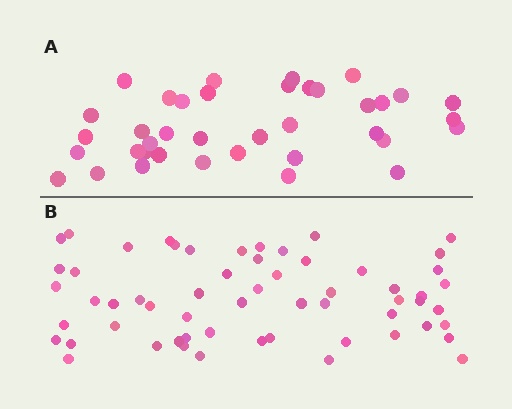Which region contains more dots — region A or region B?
Region B (the bottom region) has more dots.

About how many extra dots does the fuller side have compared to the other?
Region B has approximately 20 more dots than region A.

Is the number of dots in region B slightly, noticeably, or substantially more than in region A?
Region B has substantially more. The ratio is roughly 1.6 to 1.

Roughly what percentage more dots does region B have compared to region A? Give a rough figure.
About 55% more.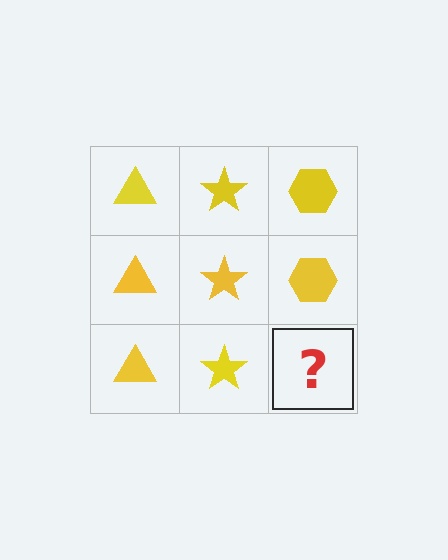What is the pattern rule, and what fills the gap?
The rule is that each column has a consistent shape. The gap should be filled with a yellow hexagon.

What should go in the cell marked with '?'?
The missing cell should contain a yellow hexagon.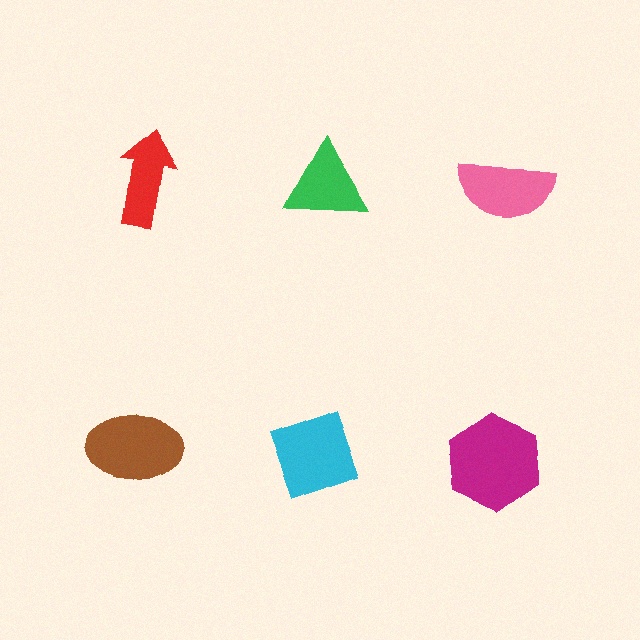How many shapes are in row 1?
3 shapes.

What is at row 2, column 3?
A magenta hexagon.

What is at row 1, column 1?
A red arrow.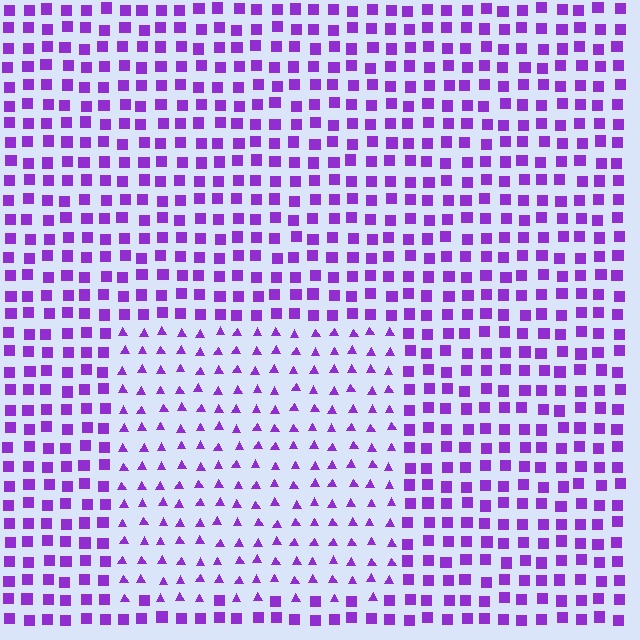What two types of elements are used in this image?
The image uses triangles inside the rectangle region and squares outside it.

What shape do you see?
I see a rectangle.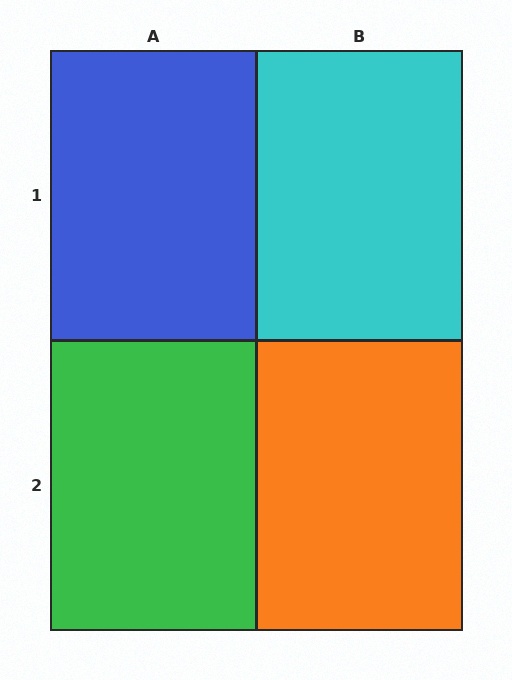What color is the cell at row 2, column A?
Green.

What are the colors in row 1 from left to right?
Blue, cyan.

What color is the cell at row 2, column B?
Orange.